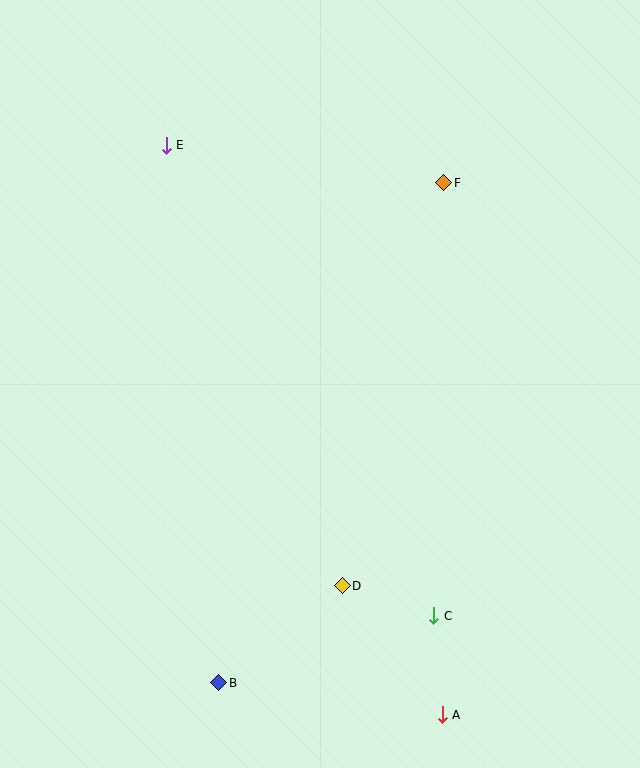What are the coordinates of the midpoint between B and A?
The midpoint between B and A is at (331, 699).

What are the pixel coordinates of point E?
Point E is at (166, 145).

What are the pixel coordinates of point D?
Point D is at (342, 586).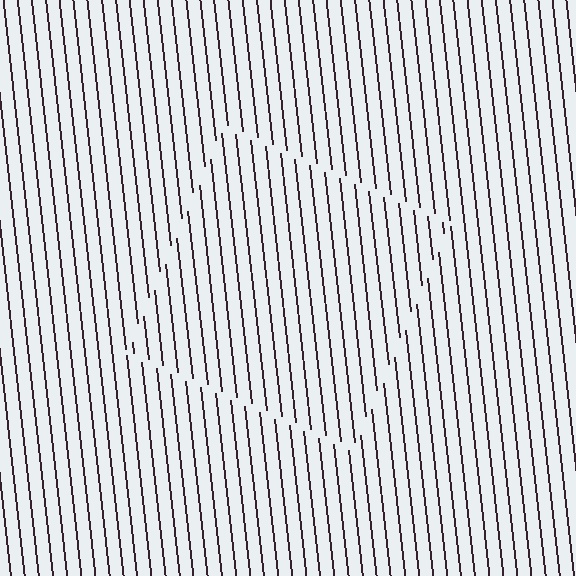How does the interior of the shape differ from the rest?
The interior of the shape contains the same grating, shifted by half a period — the contour is defined by the phase discontinuity where line-ends from the inner and outer gratings abut.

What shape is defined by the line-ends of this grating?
An illusory square. The interior of the shape contains the same grating, shifted by half a period — the contour is defined by the phase discontinuity where line-ends from the inner and outer gratings abut.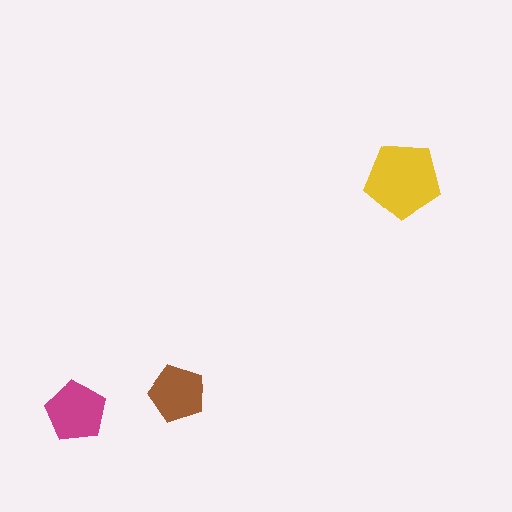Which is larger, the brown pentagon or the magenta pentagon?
The magenta one.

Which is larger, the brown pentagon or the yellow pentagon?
The yellow one.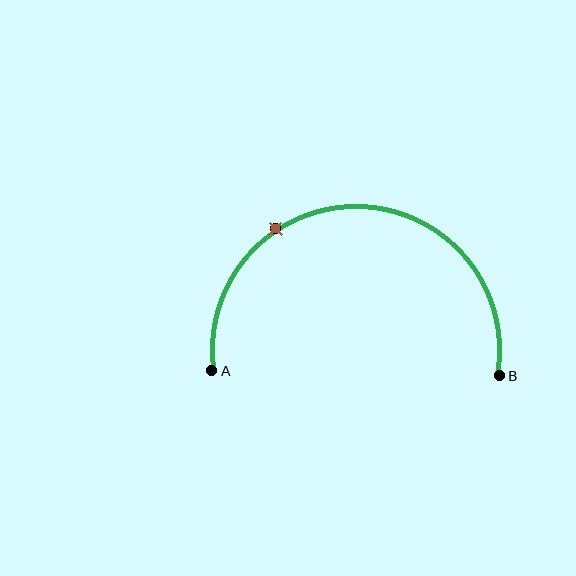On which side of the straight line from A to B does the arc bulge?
The arc bulges above the straight line connecting A and B.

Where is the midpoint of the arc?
The arc midpoint is the point on the curve farthest from the straight line joining A and B. It sits above that line.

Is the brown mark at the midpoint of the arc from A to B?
No. The brown mark lies on the arc but is closer to endpoint A. The arc midpoint would be at the point on the curve equidistant along the arc from both A and B.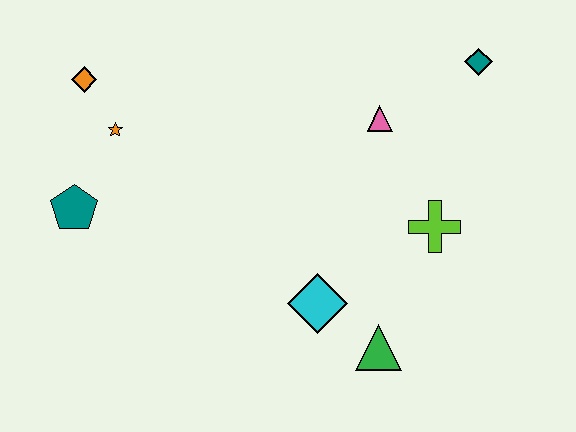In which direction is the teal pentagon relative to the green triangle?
The teal pentagon is to the left of the green triangle.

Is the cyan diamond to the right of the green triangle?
No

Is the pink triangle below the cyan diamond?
No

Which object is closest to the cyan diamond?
The green triangle is closest to the cyan diamond.